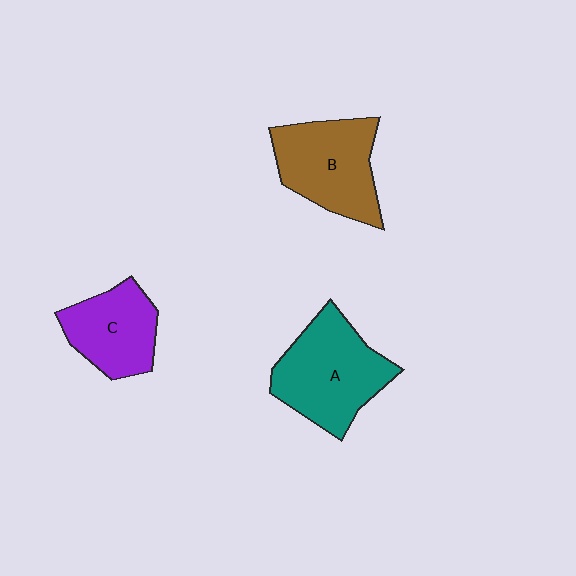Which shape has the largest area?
Shape A (teal).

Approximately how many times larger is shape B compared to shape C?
Approximately 1.3 times.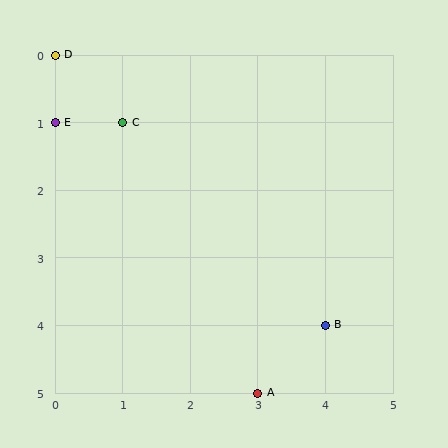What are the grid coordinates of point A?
Point A is at grid coordinates (3, 5).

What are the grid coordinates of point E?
Point E is at grid coordinates (0, 1).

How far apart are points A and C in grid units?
Points A and C are 2 columns and 4 rows apart (about 4.5 grid units diagonally).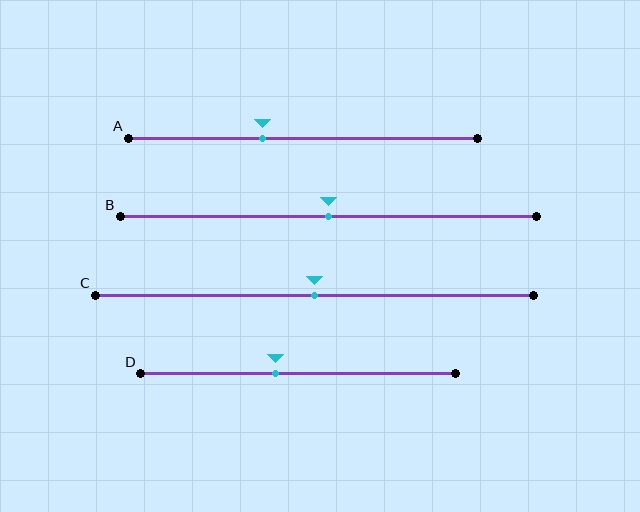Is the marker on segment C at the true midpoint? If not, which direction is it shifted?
Yes, the marker on segment C is at the true midpoint.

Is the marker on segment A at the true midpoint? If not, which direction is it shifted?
No, the marker on segment A is shifted to the left by about 11% of the segment length.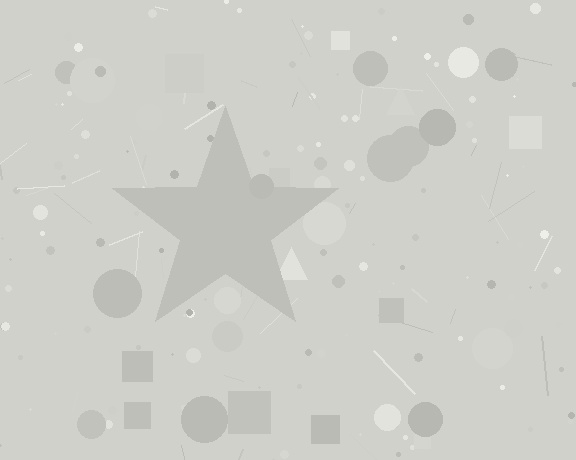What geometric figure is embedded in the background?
A star is embedded in the background.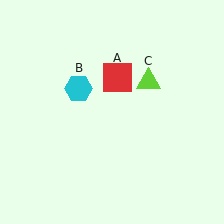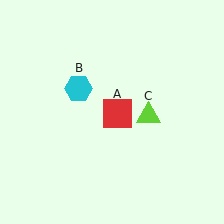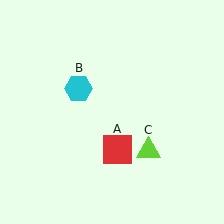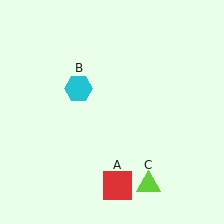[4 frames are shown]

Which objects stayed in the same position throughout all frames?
Cyan hexagon (object B) remained stationary.